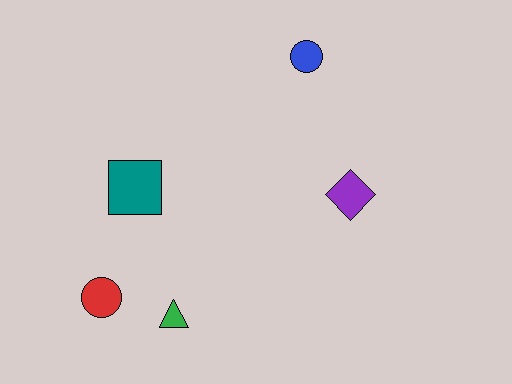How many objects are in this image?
There are 5 objects.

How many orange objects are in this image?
There are no orange objects.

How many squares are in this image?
There is 1 square.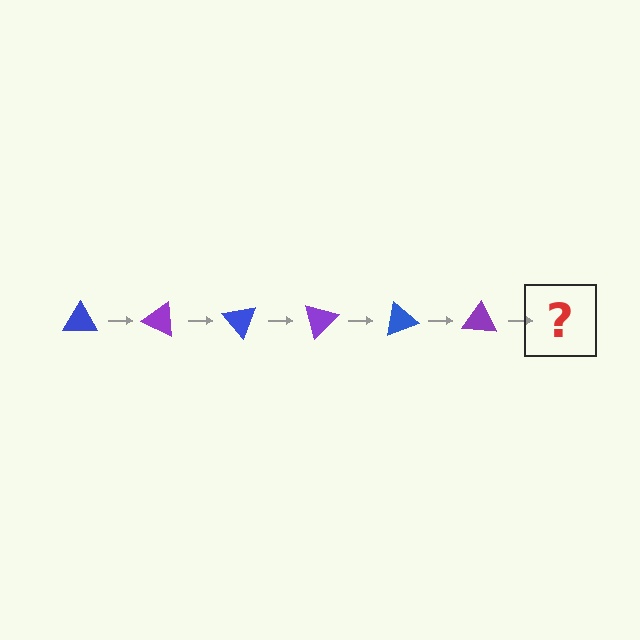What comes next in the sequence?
The next element should be a blue triangle, rotated 150 degrees from the start.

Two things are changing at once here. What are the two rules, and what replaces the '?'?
The two rules are that it rotates 25 degrees each step and the color cycles through blue and purple. The '?' should be a blue triangle, rotated 150 degrees from the start.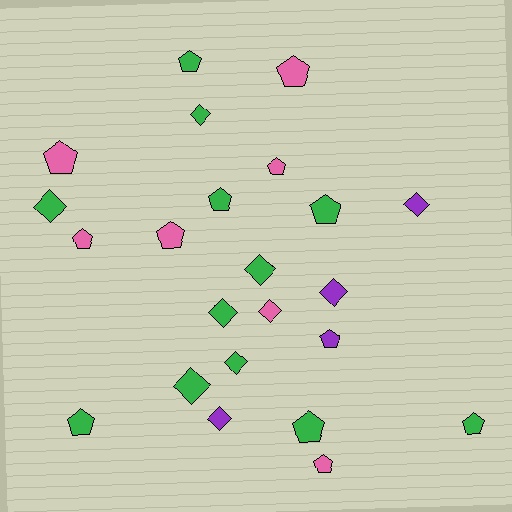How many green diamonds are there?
There are 6 green diamonds.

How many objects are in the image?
There are 23 objects.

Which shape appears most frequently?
Pentagon, with 13 objects.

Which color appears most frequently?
Green, with 12 objects.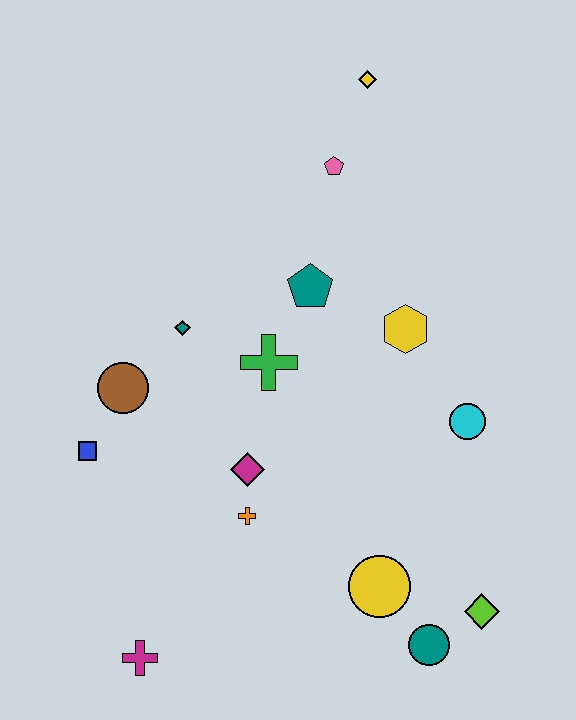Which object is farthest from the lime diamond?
The yellow diamond is farthest from the lime diamond.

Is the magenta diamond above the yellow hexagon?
No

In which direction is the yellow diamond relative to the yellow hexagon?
The yellow diamond is above the yellow hexagon.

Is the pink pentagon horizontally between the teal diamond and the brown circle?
No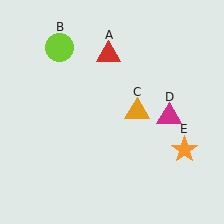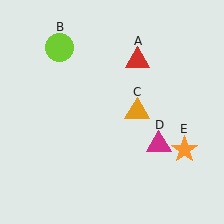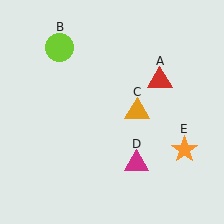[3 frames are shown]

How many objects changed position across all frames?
2 objects changed position: red triangle (object A), magenta triangle (object D).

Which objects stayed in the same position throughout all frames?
Lime circle (object B) and orange triangle (object C) and orange star (object E) remained stationary.